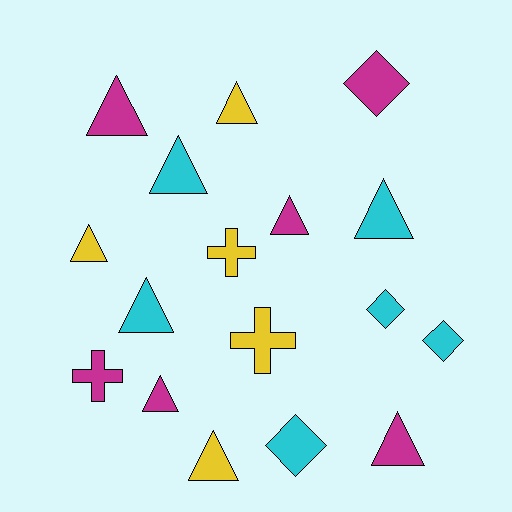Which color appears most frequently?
Cyan, with 6 objects.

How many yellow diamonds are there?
There are no yellow diamonds.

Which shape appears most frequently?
Triangle, with 10 objects.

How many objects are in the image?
There are 17 objects.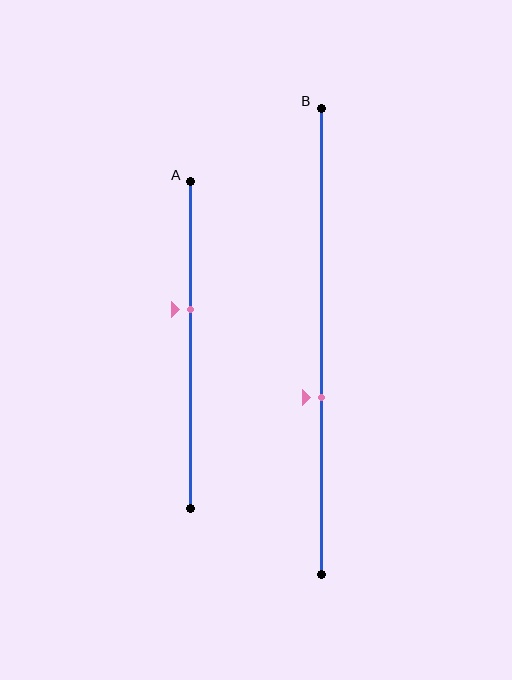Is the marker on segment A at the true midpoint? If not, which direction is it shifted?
No, the marker on segment A is shifted upward by about 11% of the segment length.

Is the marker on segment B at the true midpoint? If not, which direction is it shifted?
No, the marker on segment B is shifted downward by about 12% of the segment length.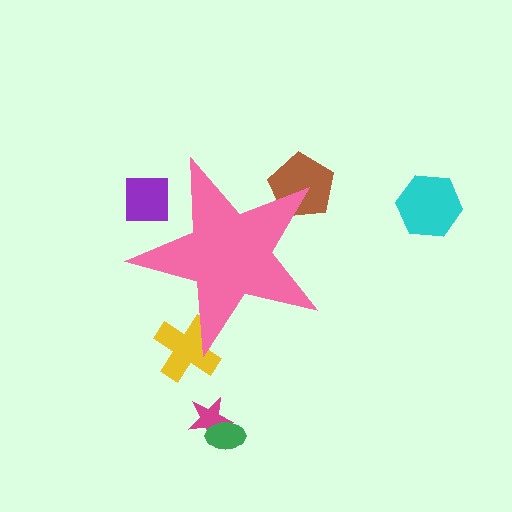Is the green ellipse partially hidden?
No, the green ellipse is fully visible.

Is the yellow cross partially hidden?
Yes, the yellow cross is partially hidden behind the pink star.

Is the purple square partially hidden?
Yes, the purple square is partially hidden behind the pink star.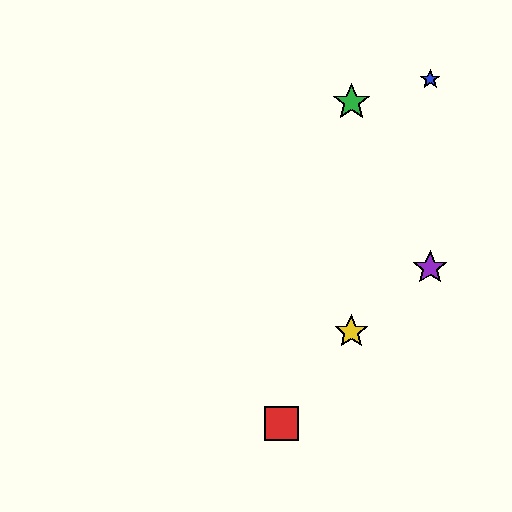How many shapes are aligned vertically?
2 shapes (the green star, the yellow star) are aligned vertically.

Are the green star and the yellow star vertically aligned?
Yes, both are at x≈351.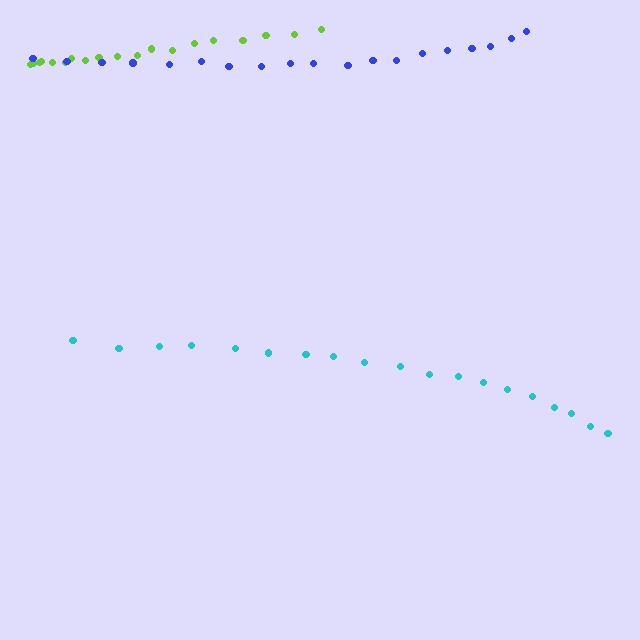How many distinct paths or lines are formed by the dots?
There are 3 distinct paths.